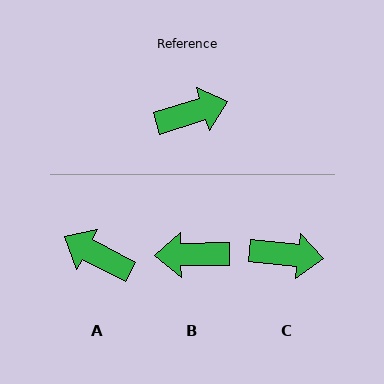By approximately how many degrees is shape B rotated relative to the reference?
Approximately 164 degrees counter-clockwise.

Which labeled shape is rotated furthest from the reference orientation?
B, about 164 degrees away.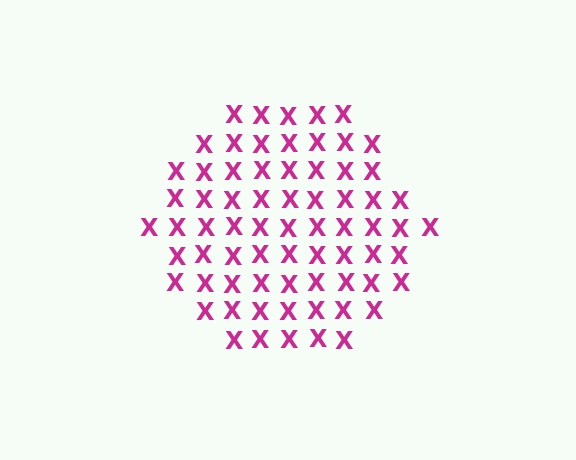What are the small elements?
The small elements are letter X's.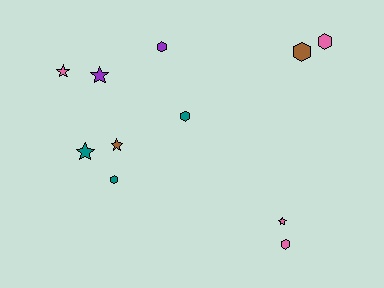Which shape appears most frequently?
Hexagon, with 6 objects.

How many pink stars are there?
There are 2 pink stars.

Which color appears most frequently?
Pink, with 4 objects.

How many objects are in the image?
There are 11 objects.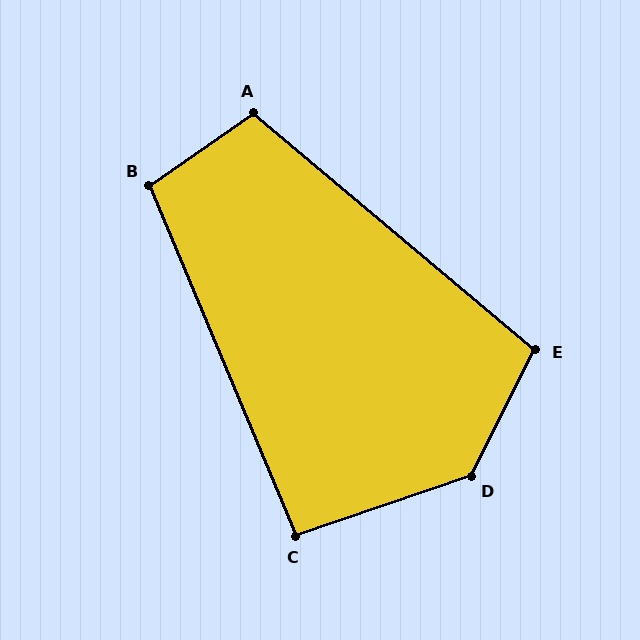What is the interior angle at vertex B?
Approximately 102 degrees (obtuse).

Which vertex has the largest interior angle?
D, at approximately 136 degrees.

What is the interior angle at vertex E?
Approximately 103 degrees (obtuse).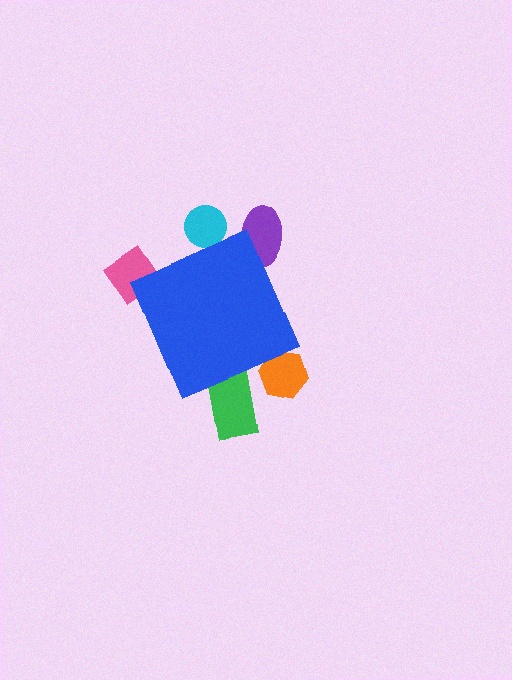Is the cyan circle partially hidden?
Yes, the cyan circle is partially hidden behind the blue diamond.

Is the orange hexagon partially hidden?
Yes, the orange hexagon is partially hidden behind the blue diamond.